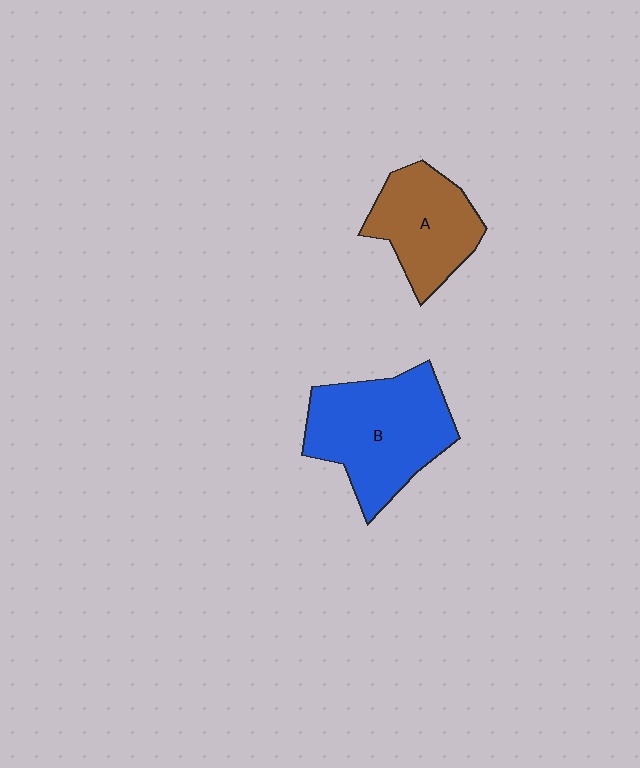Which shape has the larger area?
Shape B (blue).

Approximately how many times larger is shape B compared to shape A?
Approximately 1.5 times.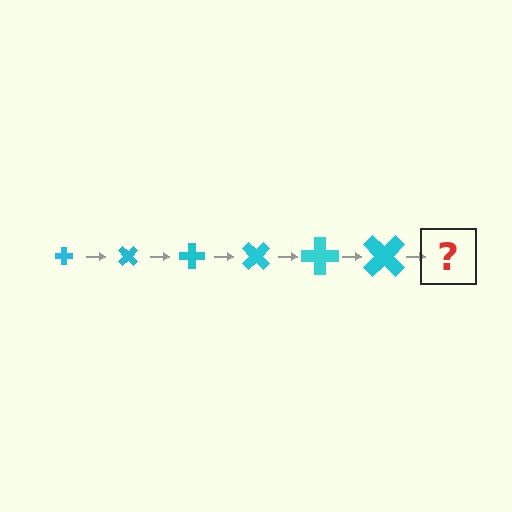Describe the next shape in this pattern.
It should be a cross, larger than the previous one and rotated 270 degrees from the start.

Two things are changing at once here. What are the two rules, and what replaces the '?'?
The two rules are that the cross grows larger each step and it rotates 45 degrees each step. The '?' should be a cross, larger than the previous one and rotated 270 degrees from the start.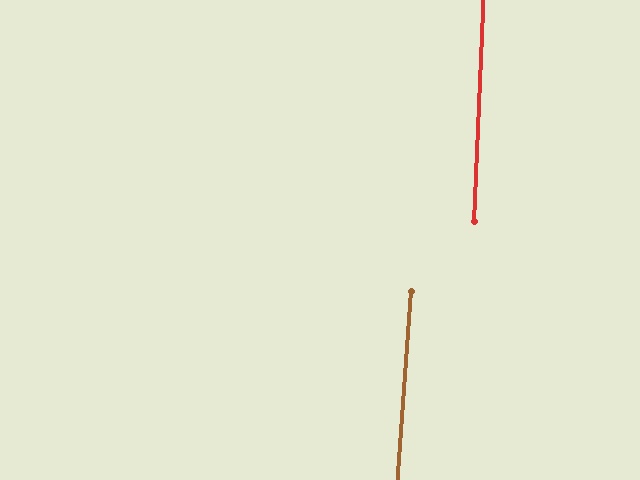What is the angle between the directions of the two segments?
Approximately 2 degrees.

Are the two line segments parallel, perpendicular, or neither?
Parallel — their directions differ by only 1.6°.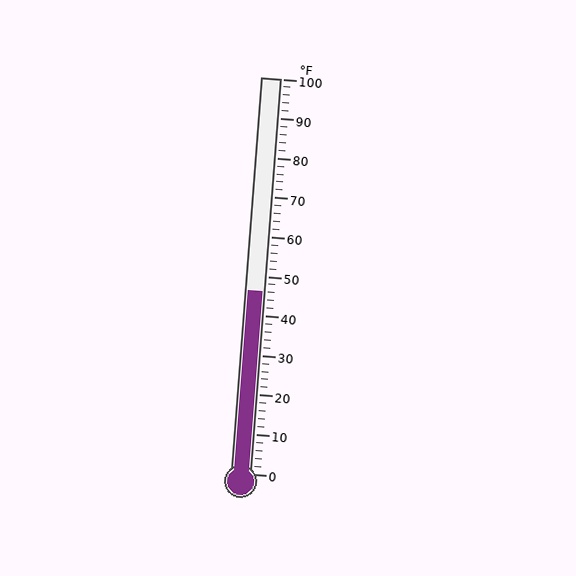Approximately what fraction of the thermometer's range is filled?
The thermometer is filled to approximately 45% of its range.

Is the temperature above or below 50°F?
The temperature is below 50°F.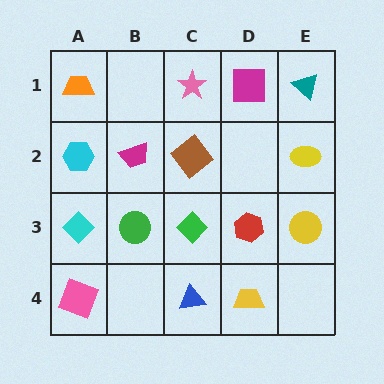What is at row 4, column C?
A blue triangle.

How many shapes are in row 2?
4 shapes.